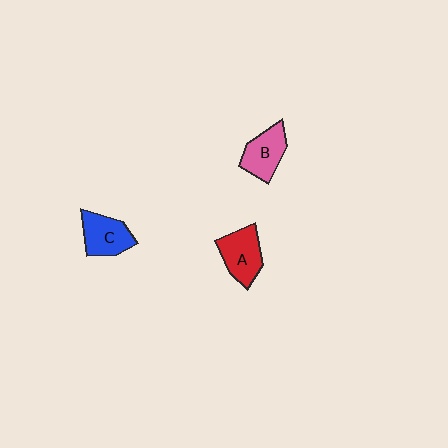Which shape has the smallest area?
Shape B (pink).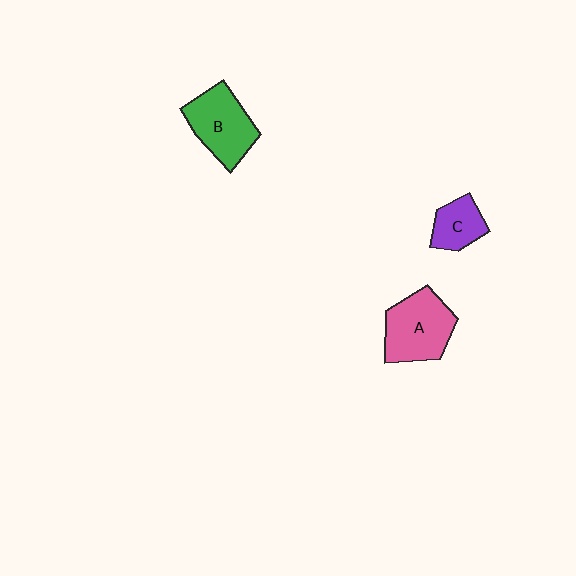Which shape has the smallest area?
Shape C (purple).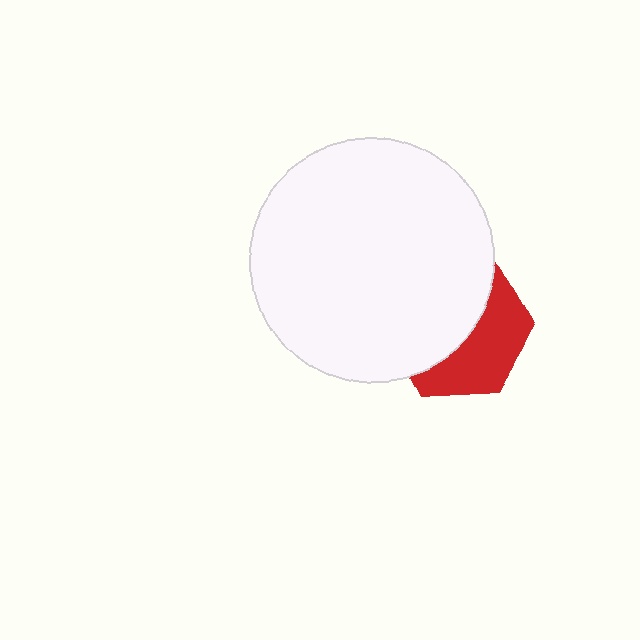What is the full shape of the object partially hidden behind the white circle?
The partially hidden object is a red hexagon.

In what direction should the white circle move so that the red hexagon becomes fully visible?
The white circle should move toward the upper-left. That is the shortest direction to clear the overlap and leave the red hexagon fully visible.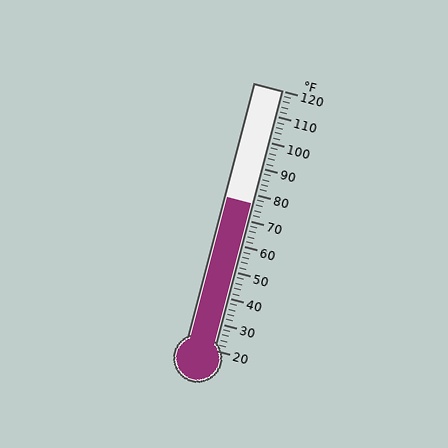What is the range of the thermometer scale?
The thermometer scale ranges from 20°F to 120°F.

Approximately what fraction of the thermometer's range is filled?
The thermometer is filled to approximately 55% of its range.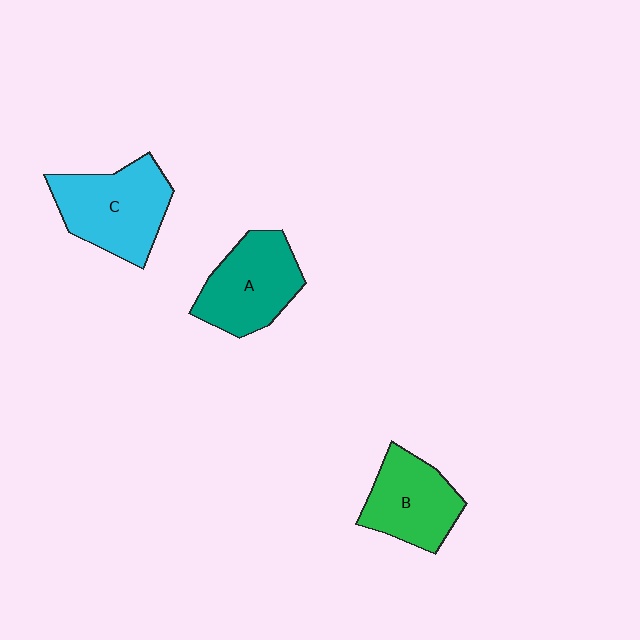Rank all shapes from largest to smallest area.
From largest to smallest: C (cyan), A (teal), B (green).